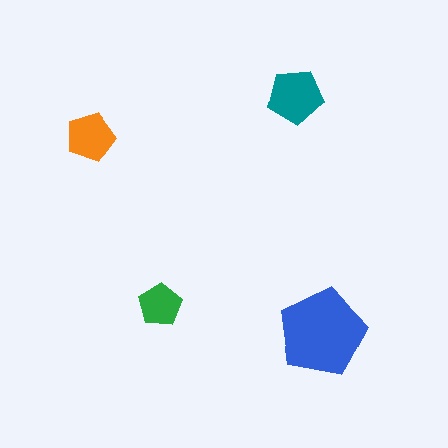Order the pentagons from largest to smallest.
the blue one, the teal one, the orange one, the green one.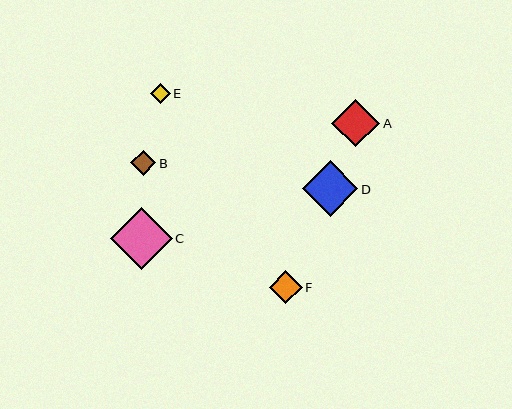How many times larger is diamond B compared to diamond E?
Diamond B is approximately 1.3 times the size of diamond E.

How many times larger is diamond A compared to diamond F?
Diamond A is approximately 1.5 times the size of diamond F.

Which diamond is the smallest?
Diamond E is the smallest with a size of approximately 20 pixels.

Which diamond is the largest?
Diamond C is the largest with a size of approximately 62 pixels.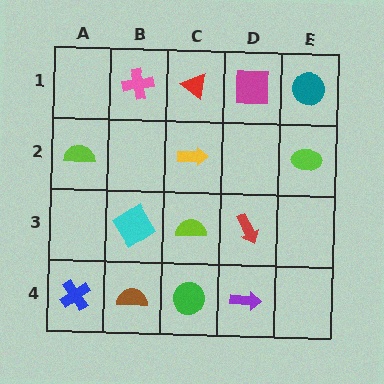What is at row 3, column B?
A cyan diamond.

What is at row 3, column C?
A lime semicircle.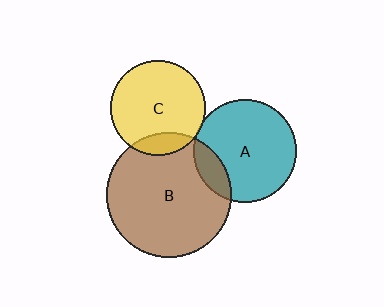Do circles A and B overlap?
Yes.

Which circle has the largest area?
Circle B (brown).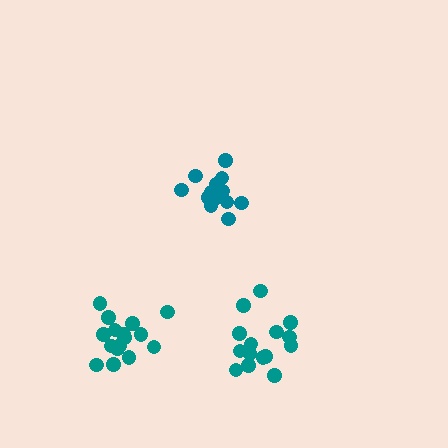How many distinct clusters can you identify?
There are 3 distinct clusters.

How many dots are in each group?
Group 1: 14 dots, Group 2: 15 dots, Group 3: 16 dots (45 total).